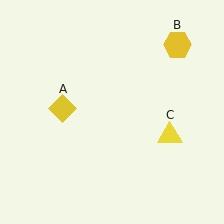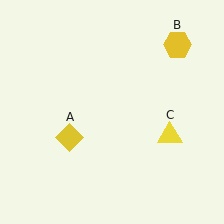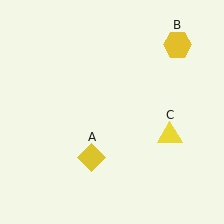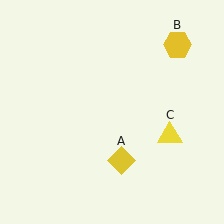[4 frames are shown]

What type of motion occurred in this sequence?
The yellow diamond (object A) rotated counterclockwise around the center of the scene.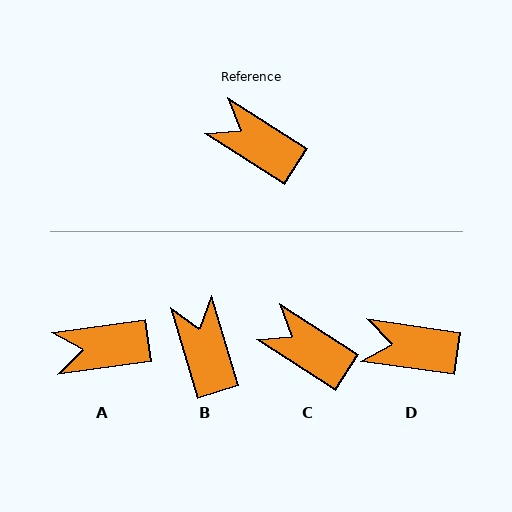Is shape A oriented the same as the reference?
No, it is off by about 41 degrees.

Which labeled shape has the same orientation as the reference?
C.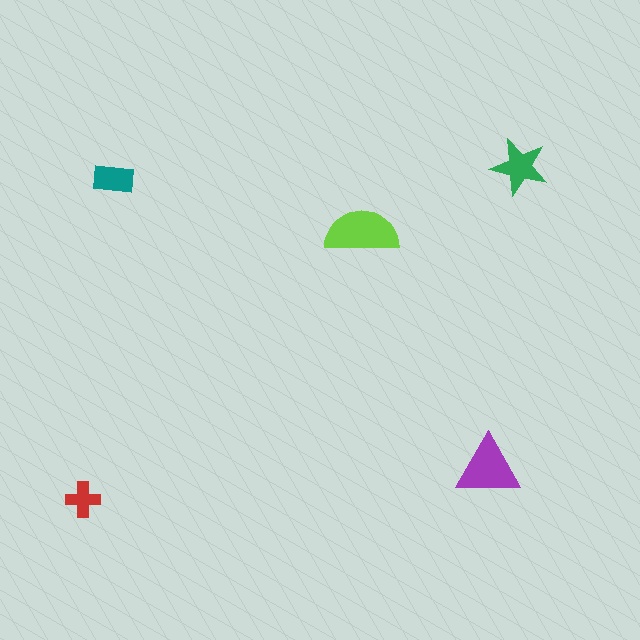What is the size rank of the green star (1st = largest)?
3rd.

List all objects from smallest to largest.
The red cross, the teal rectangle, the green star, the purple triangle, the lime semicircle.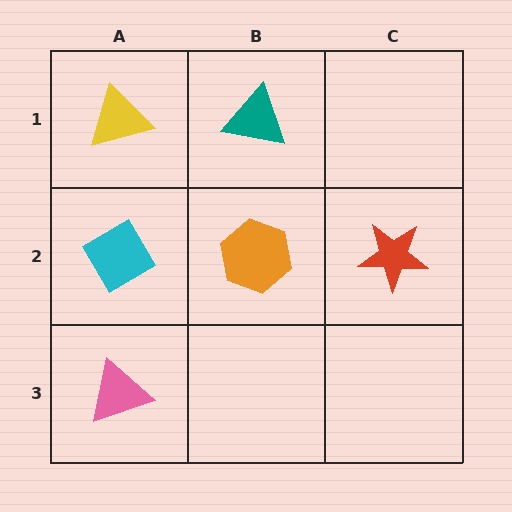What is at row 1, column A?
A yellow triangle.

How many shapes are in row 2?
3 shapes.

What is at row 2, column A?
A cyan diamond.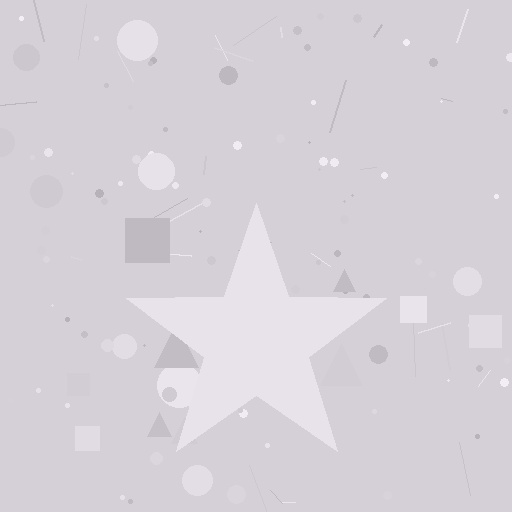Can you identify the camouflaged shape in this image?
The camouflaged shape is a star.